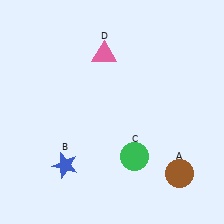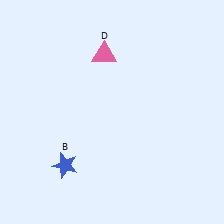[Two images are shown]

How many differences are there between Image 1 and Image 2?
There are 2 differences between the two images.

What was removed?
The green circle (C), the brown circle (A) were removed in Image 2.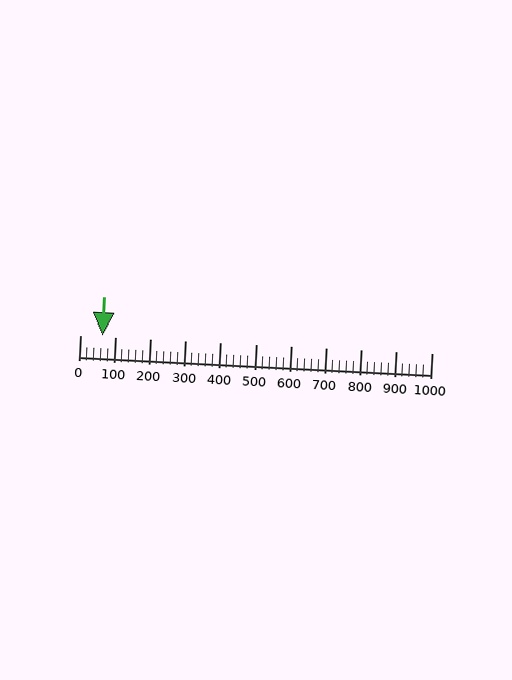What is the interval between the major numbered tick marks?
The major tick marks are spaced 100 units apart.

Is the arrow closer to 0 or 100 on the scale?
The arrow is closer to 100.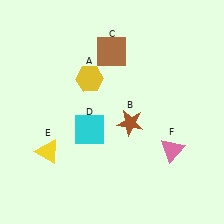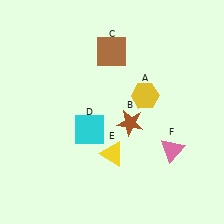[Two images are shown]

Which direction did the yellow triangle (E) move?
The yellow triangle (E) moved right.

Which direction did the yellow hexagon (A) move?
The yellow hexagon (A) moved right.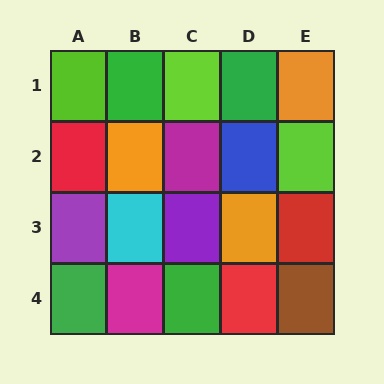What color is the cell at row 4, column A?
Green.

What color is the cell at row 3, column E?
Red.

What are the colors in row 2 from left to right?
Red, orange, magenta, blue, lime.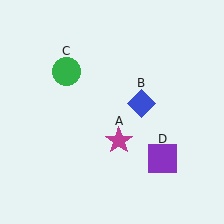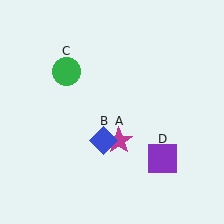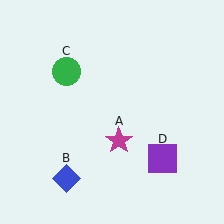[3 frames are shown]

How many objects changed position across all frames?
1 object changed position: blue diamond (object B).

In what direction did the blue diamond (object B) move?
The blue diamond (object B) moved down and to the left.